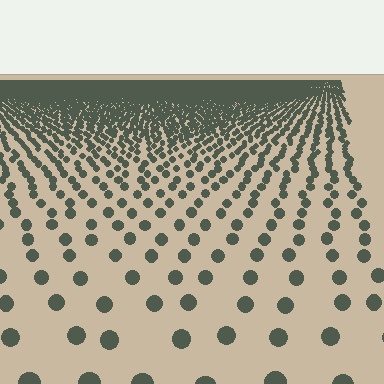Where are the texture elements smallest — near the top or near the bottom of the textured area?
Near the top.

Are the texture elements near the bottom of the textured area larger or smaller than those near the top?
Larger. Near the bottom, elements are closer to the viewer and appear at a bigger on-screen size.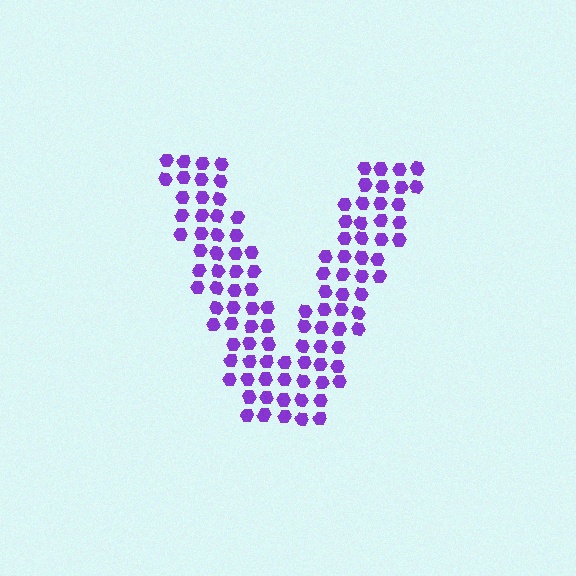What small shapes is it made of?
It is made of small hexagons.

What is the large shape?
The large shape is the letter V.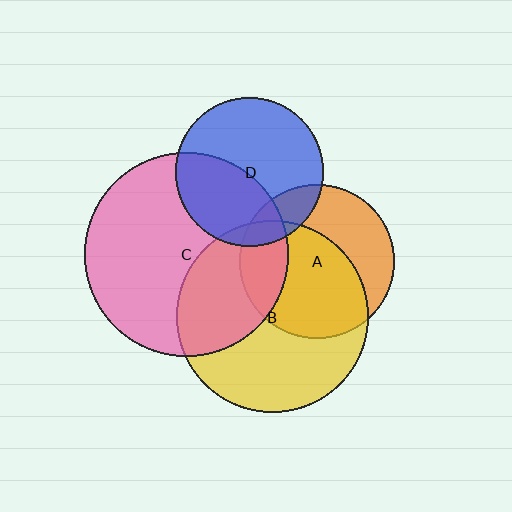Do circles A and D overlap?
Yes.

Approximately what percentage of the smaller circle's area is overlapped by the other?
Approximately 15%.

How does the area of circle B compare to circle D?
Approximately 1.7 times.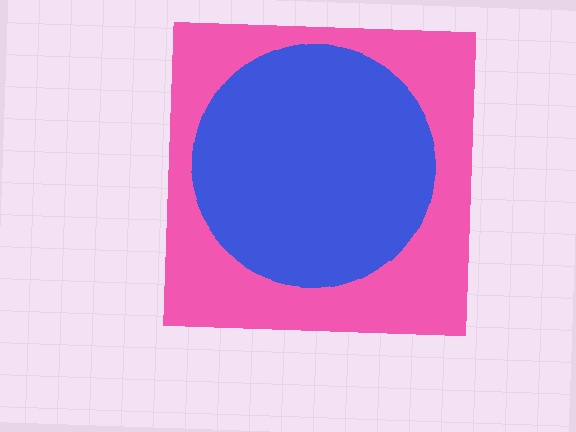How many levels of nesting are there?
2.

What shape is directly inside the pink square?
The blue circle.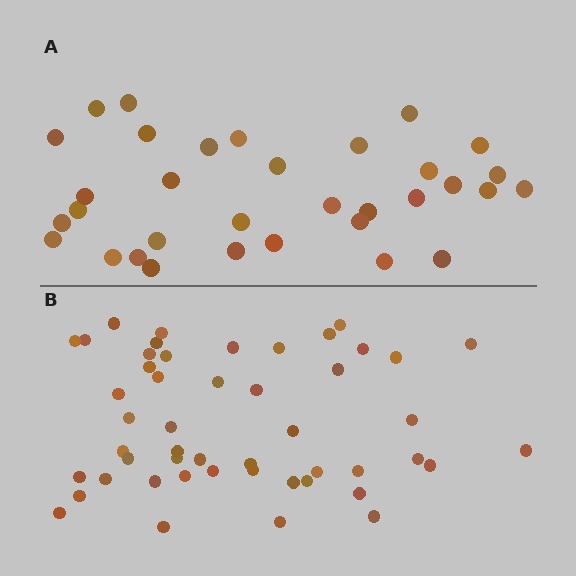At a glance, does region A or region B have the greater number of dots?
Region B (the bottom region) has more dots.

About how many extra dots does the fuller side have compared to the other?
Region B has approximately 15 more dots than region A.